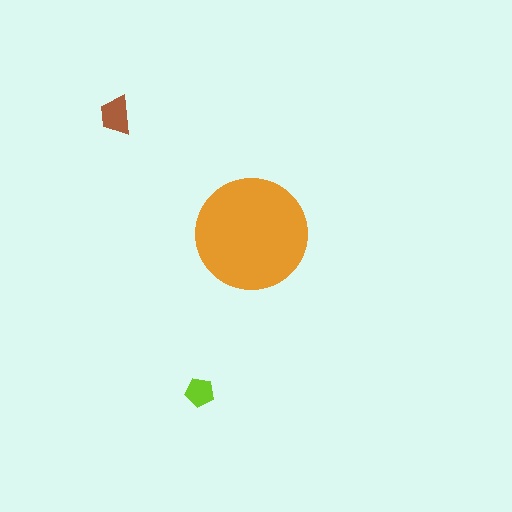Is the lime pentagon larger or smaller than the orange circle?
Smaller.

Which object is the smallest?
The lime pentagon.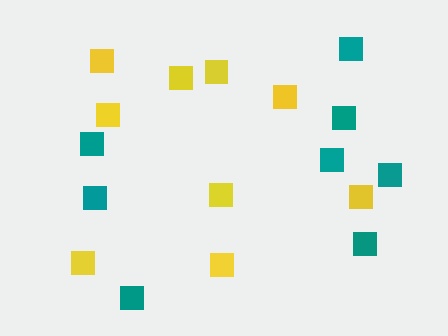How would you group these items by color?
There are 2 groups: one group of yellow squares (9) and one group of teal squares (8).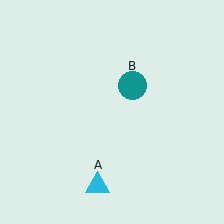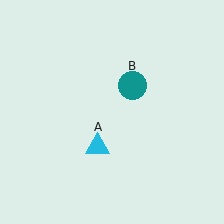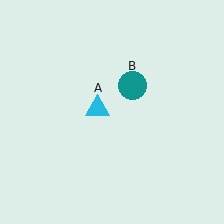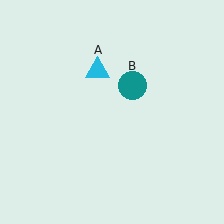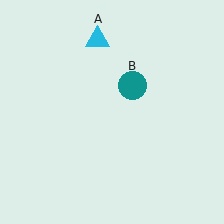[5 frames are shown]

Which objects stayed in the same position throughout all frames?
Teal circle (object B) remained stationary.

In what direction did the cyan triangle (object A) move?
The cyan triangle (object A) moved up.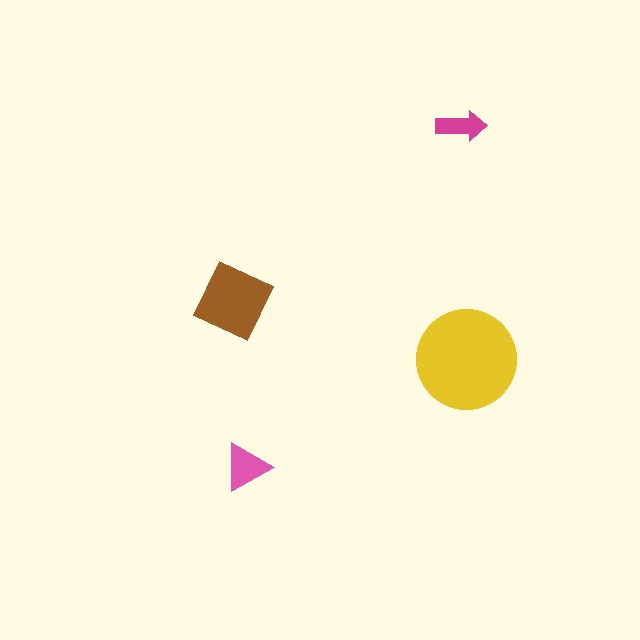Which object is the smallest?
The magenta arrow.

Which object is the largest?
The yellow circle.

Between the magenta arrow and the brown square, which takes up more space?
The brown square.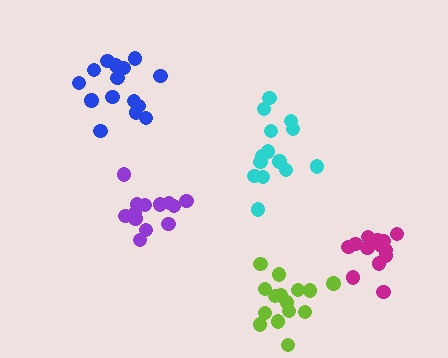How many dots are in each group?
Group 1: 14 dots, Group 2: 14 dots, Group 3: 15 dots, Group 4: 13 dots, Group 5: 15 dots (71 total).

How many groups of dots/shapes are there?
There are 5 groups.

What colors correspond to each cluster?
The clusters are colored: purple, cyan, lime, magenta, blue.